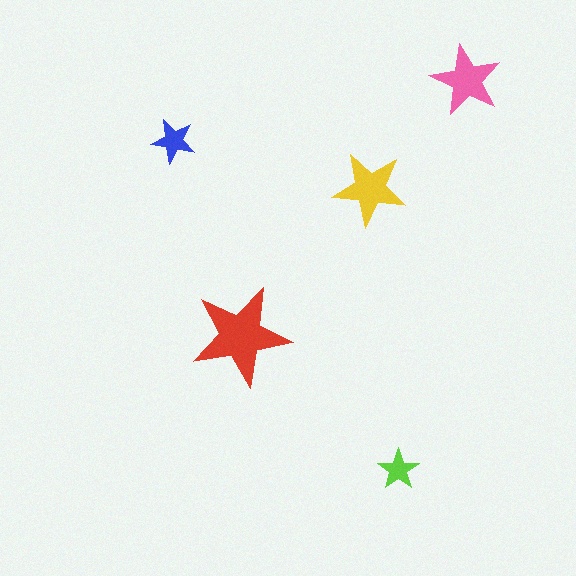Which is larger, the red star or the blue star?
The red one.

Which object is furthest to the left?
The blue star is leftmost.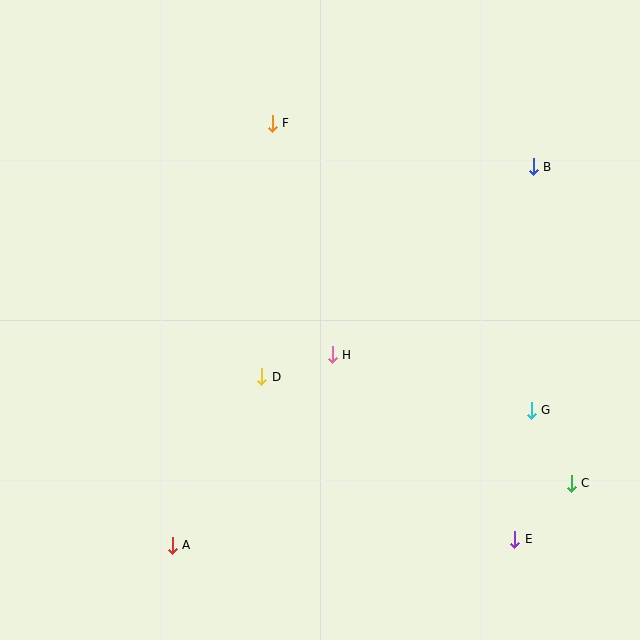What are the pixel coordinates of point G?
Point G is at (531, 410).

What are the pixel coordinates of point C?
Point C is at (571, 483).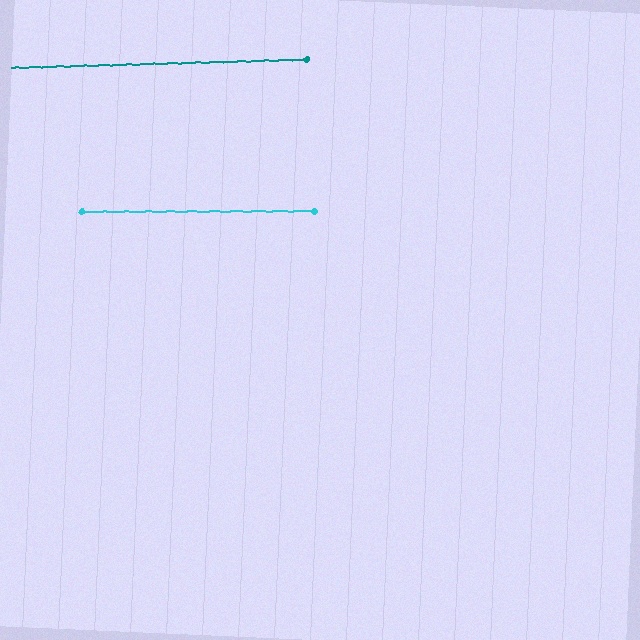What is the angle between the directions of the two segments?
Approximately 1 degree.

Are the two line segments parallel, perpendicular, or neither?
Parallel — their directions differ by only 1.4°.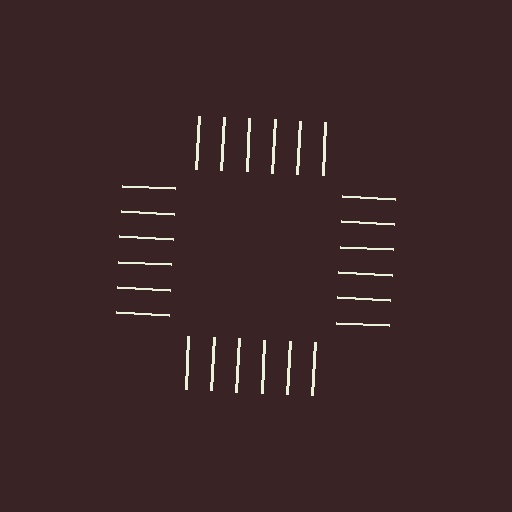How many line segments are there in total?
24 — 6 along each of the 4 edges.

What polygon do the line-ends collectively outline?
An illusory square — the line segments terminate on its edges but no continuous stroke is drawn.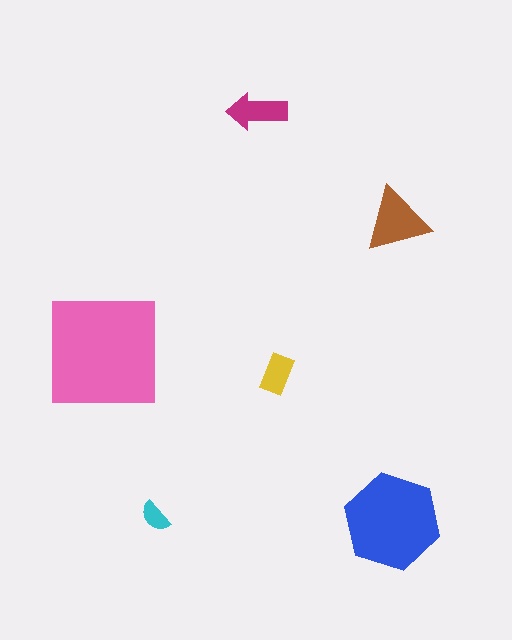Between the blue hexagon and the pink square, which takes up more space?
The pink square.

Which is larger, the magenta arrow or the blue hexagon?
The blue hexagon.